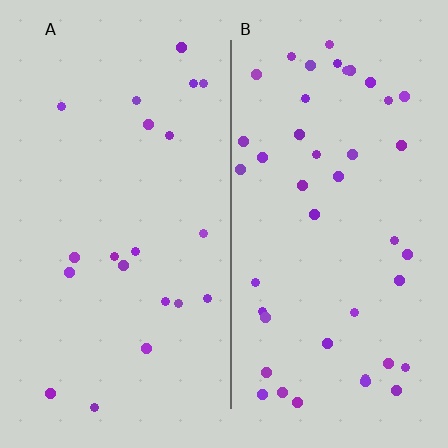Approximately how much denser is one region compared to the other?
Approximately 2.1× — region B over region A.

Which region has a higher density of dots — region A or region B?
B (the right).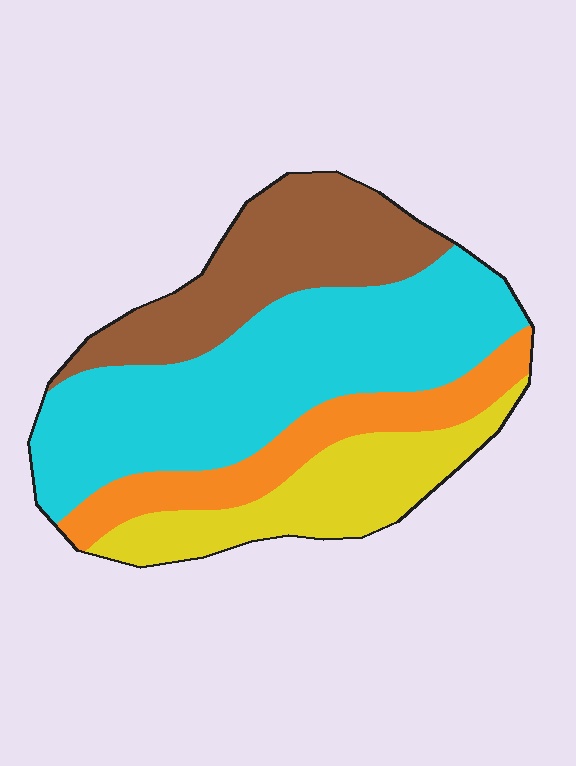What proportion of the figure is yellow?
Yellow covers around 20% of the figure.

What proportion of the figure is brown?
Brown covers roughly 25% of the figure.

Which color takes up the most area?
Cyan, at roughly 40%.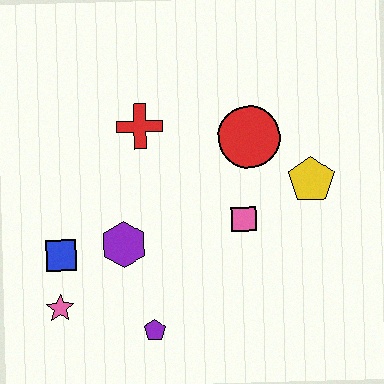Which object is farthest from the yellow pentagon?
The pink star is farthest from the yellow pentagon.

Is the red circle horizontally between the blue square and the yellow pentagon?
Yes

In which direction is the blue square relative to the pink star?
The blue square is above the pink star.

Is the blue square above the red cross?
No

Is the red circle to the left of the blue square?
No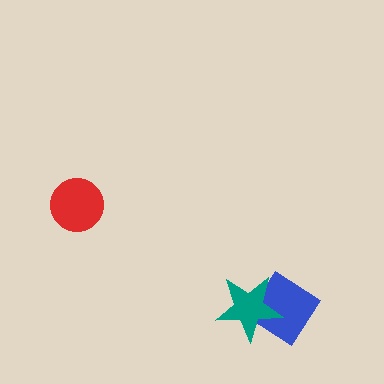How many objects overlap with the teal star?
1 object overlaps with the teal star.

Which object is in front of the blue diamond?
The teal star is in front of the blue diamond.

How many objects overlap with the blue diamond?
1 object overlaps with the blue diamond.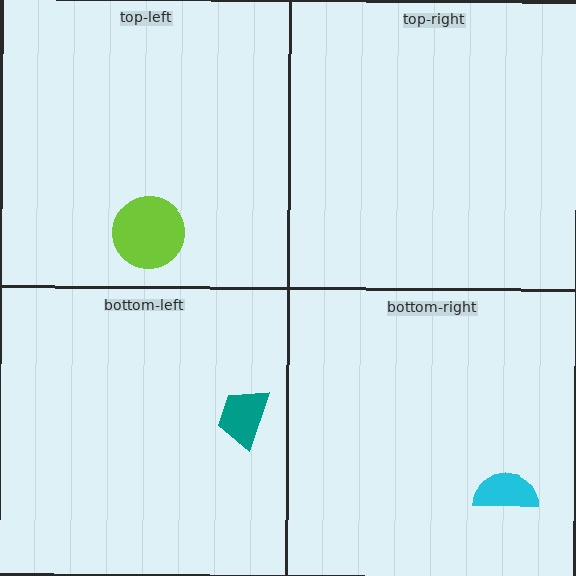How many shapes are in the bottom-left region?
1.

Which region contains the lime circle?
The top-left region.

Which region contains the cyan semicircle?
The bottom-right region.